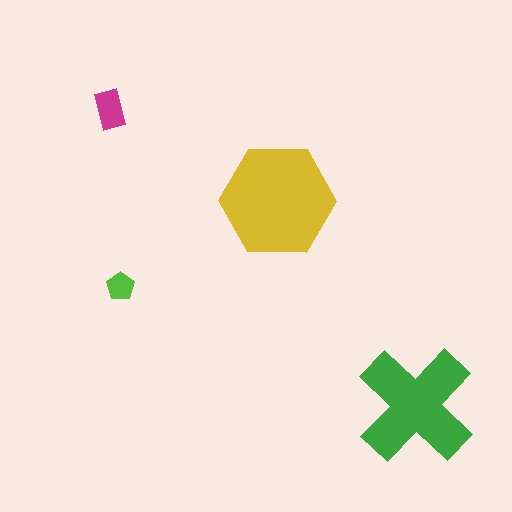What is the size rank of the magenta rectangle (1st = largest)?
3rd.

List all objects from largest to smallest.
The yellow hexagon, the green cross, the magenta rectangle, the lime pentagon.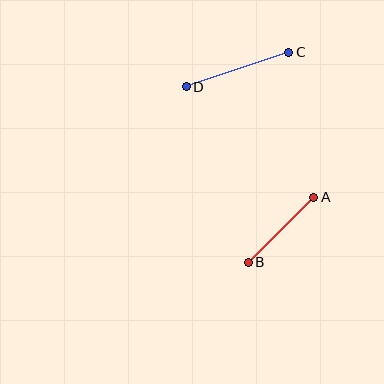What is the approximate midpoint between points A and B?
The midpoint is at approximately (281, 230) pixels.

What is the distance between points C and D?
The distance is approximately 108 pixels.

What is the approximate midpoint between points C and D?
The midpoint is at approximately (238, 69) pixels.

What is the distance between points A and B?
The distance is approximately 92 pixels.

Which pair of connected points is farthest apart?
Points C and D are farthest apart.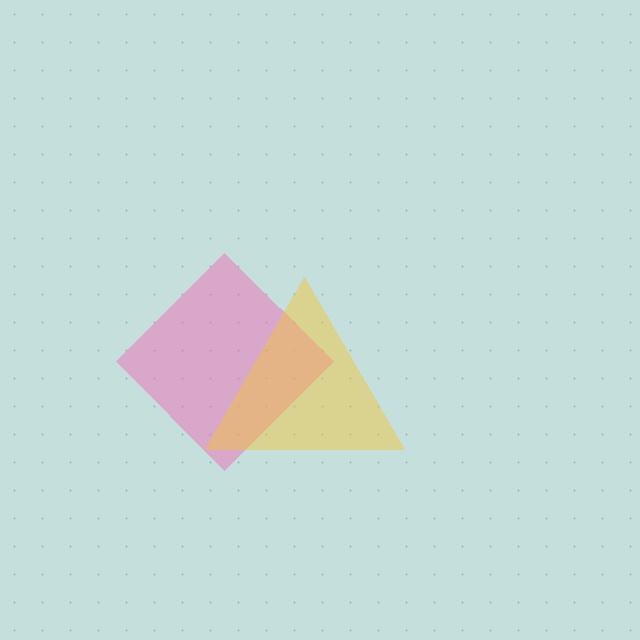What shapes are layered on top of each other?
The layered shapes are: a pink diamond, a yellow triangle.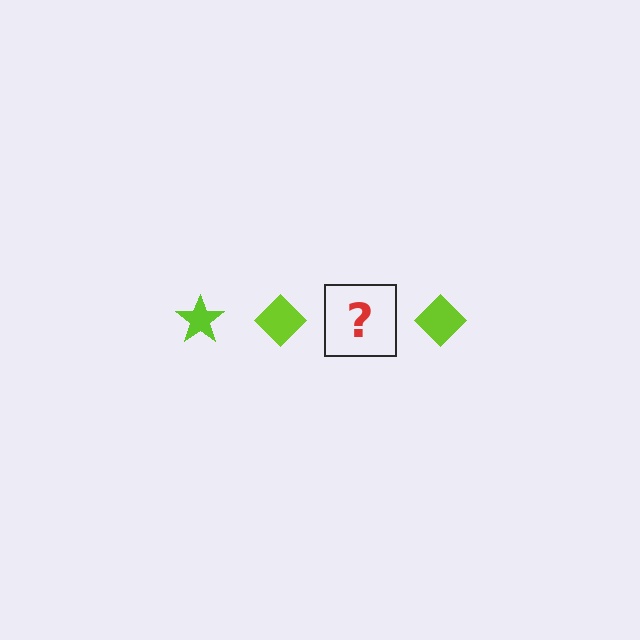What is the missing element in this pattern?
The missing element is a lime star.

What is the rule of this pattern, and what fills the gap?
The rule is that the pattern cycles through star, diamond shapes in lime. The gap should be filled with a lime star.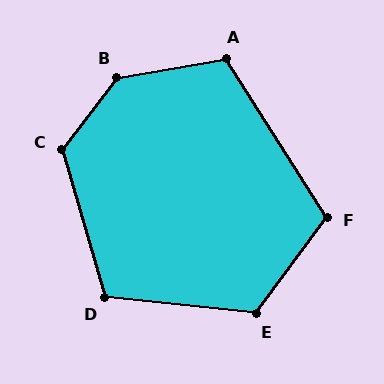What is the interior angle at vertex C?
Approximately 127 degrees (obtuse).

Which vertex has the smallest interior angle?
F, at approximately 111 degrees.